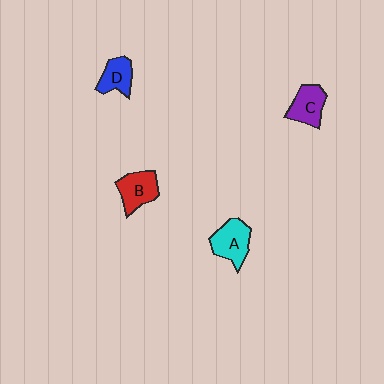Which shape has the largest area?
Shape A (cyan).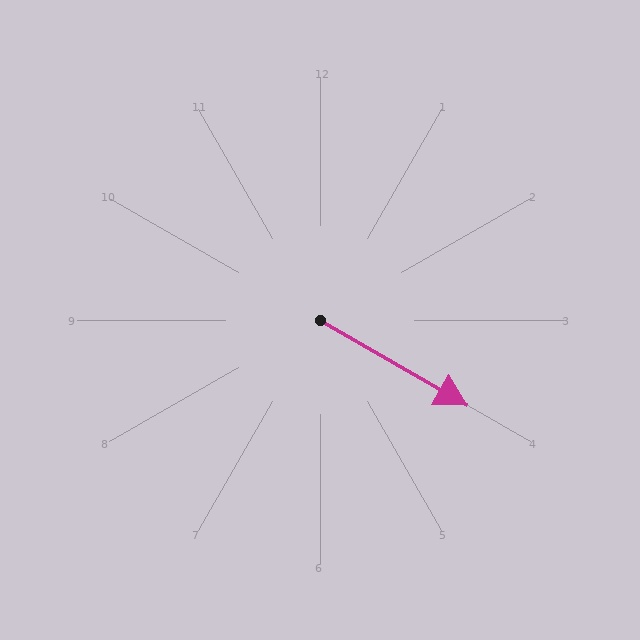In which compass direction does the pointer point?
Southeast.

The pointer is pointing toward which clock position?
Roughly 4 o'clock.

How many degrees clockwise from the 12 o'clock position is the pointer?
Approximately 120 degrees.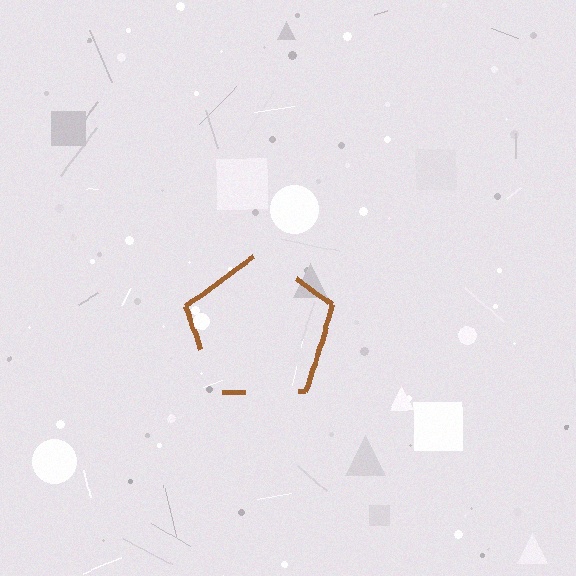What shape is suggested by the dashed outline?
The dashed outline suggests a pentagon.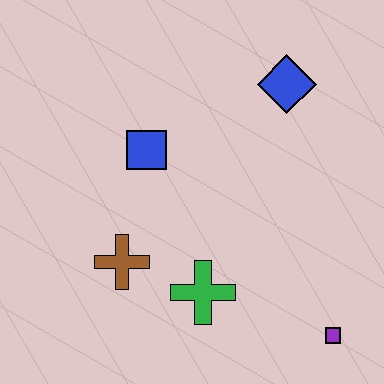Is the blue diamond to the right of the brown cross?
Yes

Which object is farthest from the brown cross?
The blue diamond is farthest from the brown cross.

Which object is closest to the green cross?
The brown cross is closest to the green cross.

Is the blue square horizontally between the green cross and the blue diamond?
No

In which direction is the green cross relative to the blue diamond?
The green cross is below the blue diamond.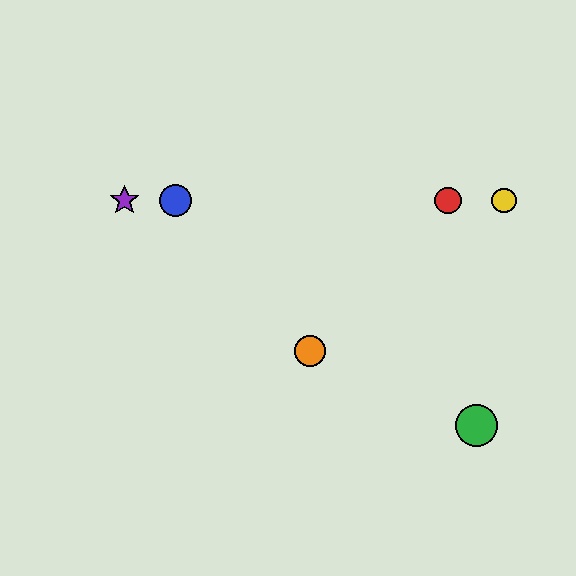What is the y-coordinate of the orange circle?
The orange circle is at y≈351.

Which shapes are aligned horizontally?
The red circle, the blue circle, the yellow circle, the purple star are aligned horizontally.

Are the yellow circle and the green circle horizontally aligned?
No, the yellow circle is at y≈200 and the green circle is at y≈425.